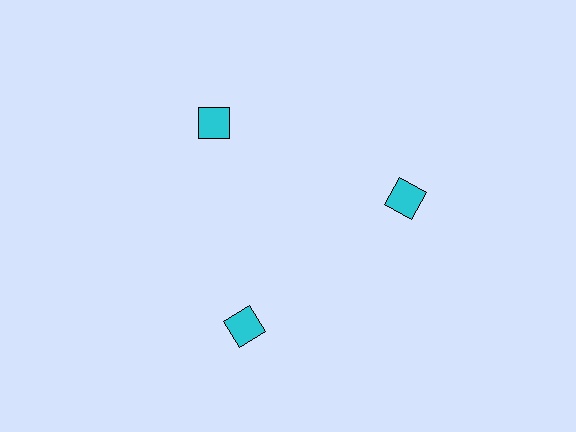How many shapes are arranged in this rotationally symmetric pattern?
There are 3 shapes, arranged in 3 groups of 1.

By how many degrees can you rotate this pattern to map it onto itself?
The pattern maps onto itself every 120 degrees of rotation.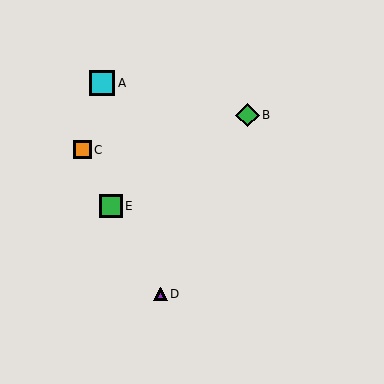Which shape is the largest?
The cyan square (labeled A) is the largest.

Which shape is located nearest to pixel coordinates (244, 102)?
The green diamond (labeled B) at (247, 115) is nearest to that location.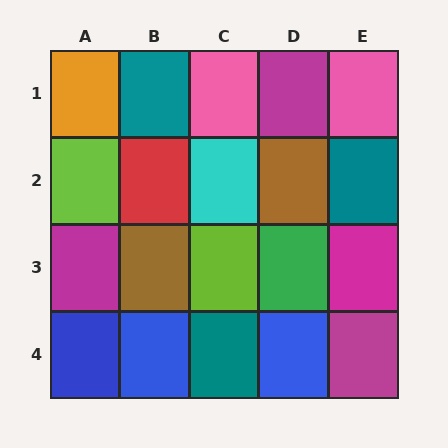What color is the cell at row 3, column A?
Magenta.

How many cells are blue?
3 cells are blue.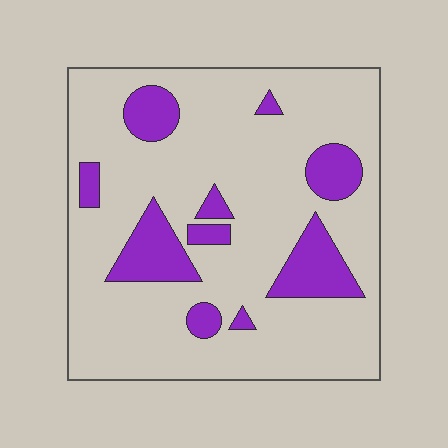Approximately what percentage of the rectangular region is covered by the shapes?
Approximately 20%.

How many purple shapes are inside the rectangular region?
10.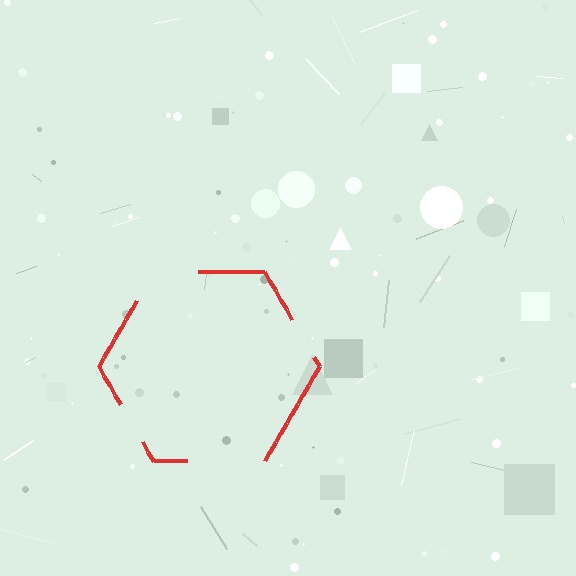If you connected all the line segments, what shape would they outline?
They would outline a hexagon.